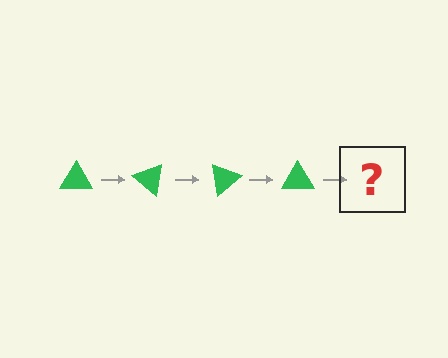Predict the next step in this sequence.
The next step is a green triangle rotated 160 degrees.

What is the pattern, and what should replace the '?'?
The pattern is that the triangle rotates 40 degrees each step. The '?' should be a green triangle rotated 160 degrees.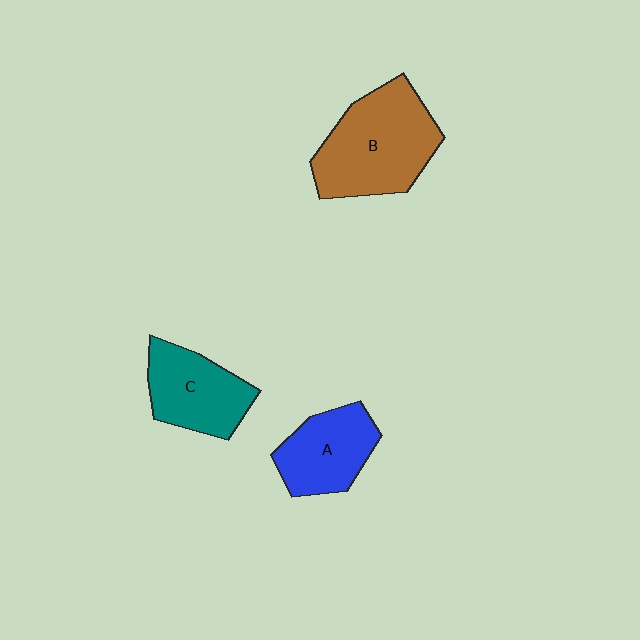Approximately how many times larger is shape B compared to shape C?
Approximately 1.5 times.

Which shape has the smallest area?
Shape A (blue).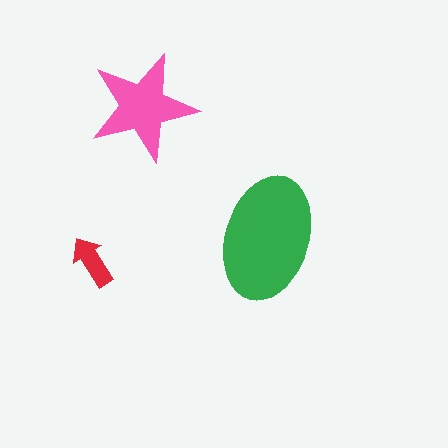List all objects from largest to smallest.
The green ellipse, the pink star, the red arrow.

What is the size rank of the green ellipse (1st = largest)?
1st.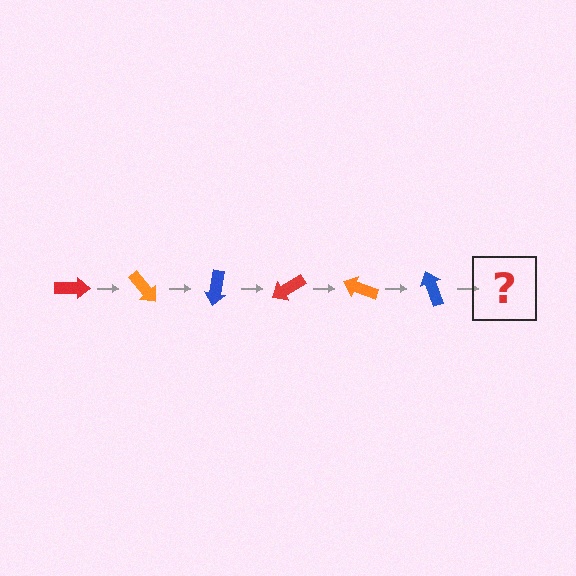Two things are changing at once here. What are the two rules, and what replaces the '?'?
The two rules are that it rotates 50 degrees each step and the color cycles through red, orange, and blue. The '?' should be a red arrow, rotated 300 degrees from the start.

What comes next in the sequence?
The next element should be a red arrow, rotated 300 degrees from the start.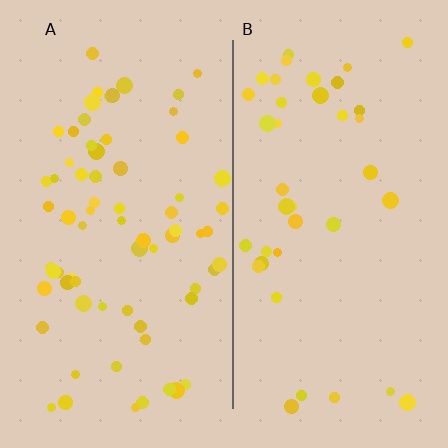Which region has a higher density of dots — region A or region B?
A (the left).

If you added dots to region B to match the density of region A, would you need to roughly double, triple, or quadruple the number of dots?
Approximately double.